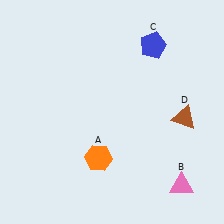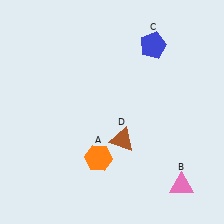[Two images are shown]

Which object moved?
The brown triangle (D) moved left.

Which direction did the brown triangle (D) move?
The brown triangle (D) moved left.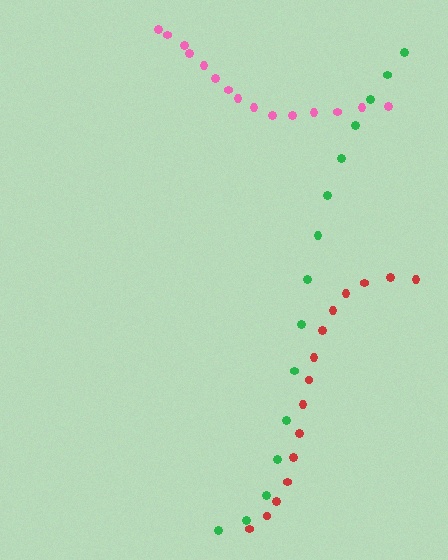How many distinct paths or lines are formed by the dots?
There are 3 distinct paths.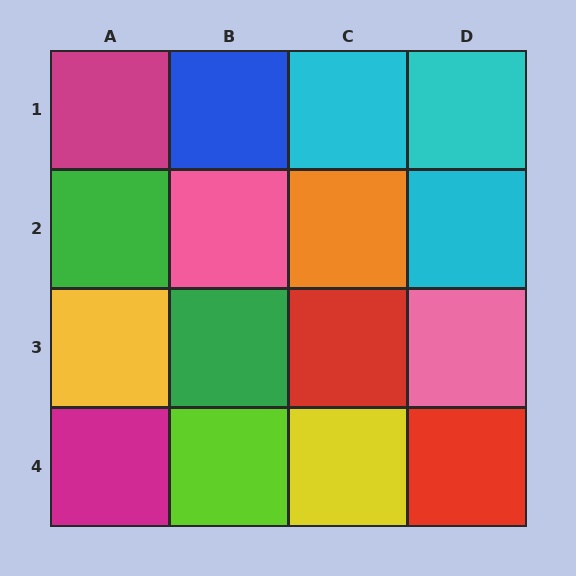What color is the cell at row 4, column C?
Yellow.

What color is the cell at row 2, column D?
Cyan.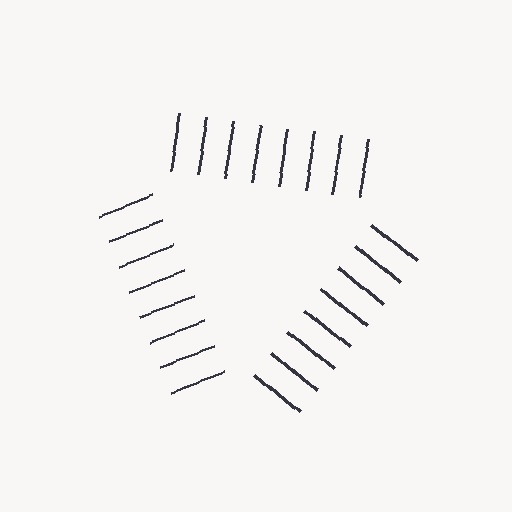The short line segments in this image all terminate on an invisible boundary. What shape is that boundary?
An illusory triangle — the line segments terminate on its edges but no continuous stroke is drawn.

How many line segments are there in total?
24 — 8 along each of the 3 edges.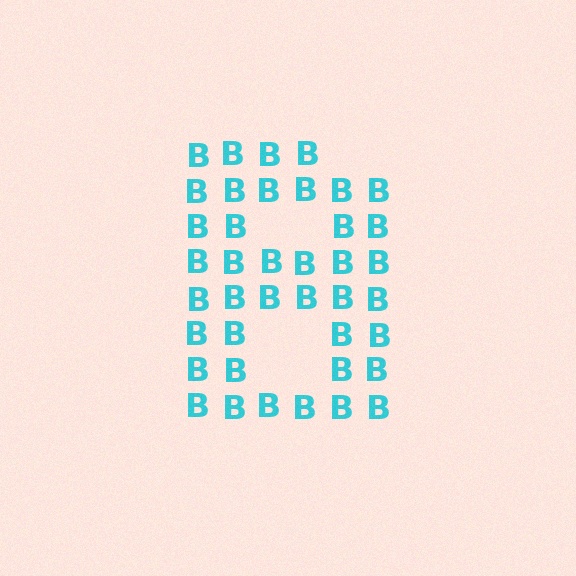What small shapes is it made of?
It is made of small letter B's.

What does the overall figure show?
The overall figure shows the letter B.